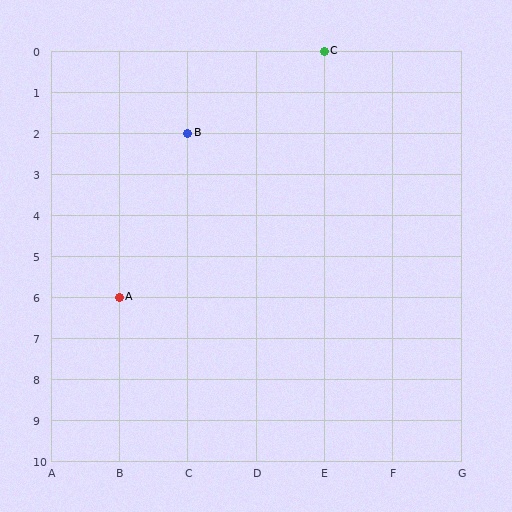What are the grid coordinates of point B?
Point B is at grid coordinates (C, 2).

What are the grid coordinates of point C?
Point C is at grid coordinates (E, 0).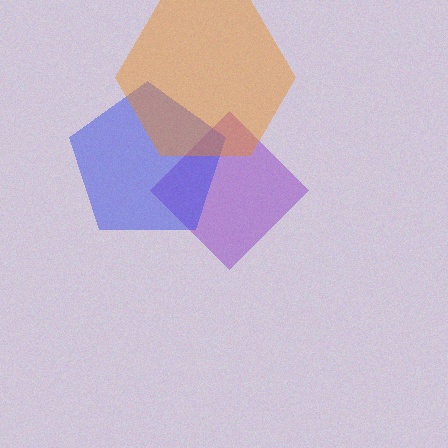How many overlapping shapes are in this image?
There are 3 overlapping shapes in the image.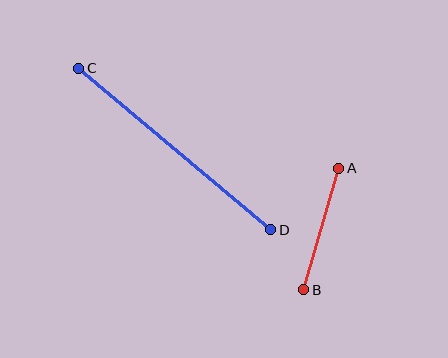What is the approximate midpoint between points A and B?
The midpoint is at approximately (321, 229) pixels.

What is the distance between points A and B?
The distance is approximately 126 pixels.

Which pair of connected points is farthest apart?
Points C and D are farthest apart.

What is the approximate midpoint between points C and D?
The midpoint is at approximately (175, 149) pixels.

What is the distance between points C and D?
The distance is approximately 251 pixels.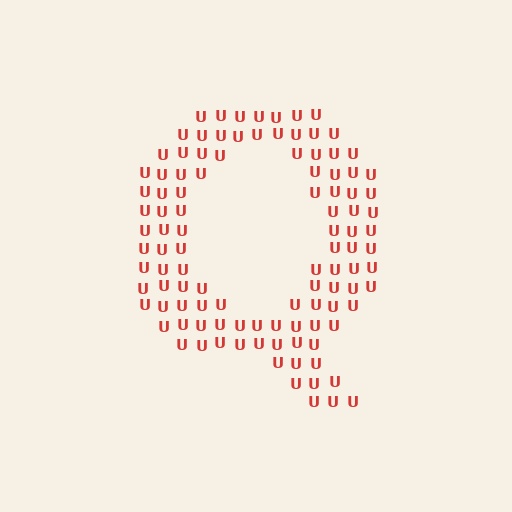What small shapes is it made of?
It is made of small letter U's.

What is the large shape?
The large shape is the letter Q.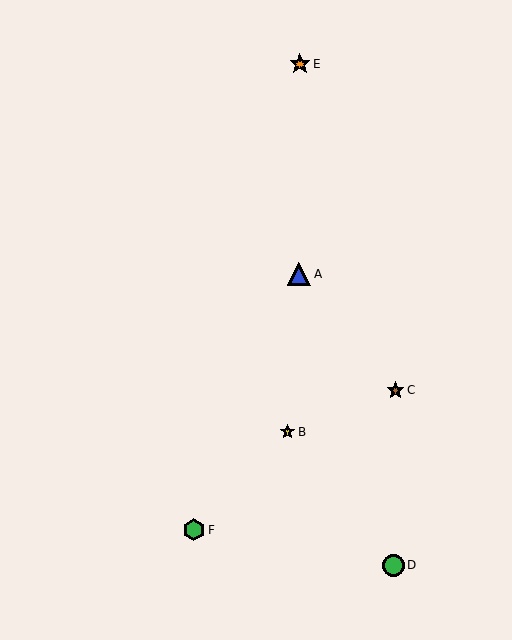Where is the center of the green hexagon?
The center of the green hexagon is at (194, 530).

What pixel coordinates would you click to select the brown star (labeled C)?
Click at (395, 390) to select the brown star C.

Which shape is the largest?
The blue triangle (labeled A) is the largest.